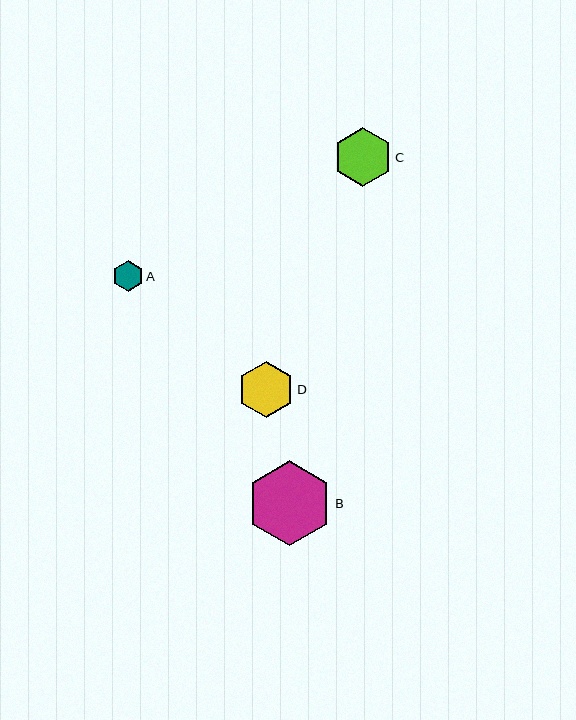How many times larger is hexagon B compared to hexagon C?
Hexagon B is approximately 1.5 times the size of hexagon C.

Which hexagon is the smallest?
Hexagon A is the smallest with a size of approximately 31 pixels.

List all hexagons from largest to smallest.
From largest to smallest: B, C, D, A.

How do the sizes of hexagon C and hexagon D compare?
Hexagon C and hexagon D are approximately the same size.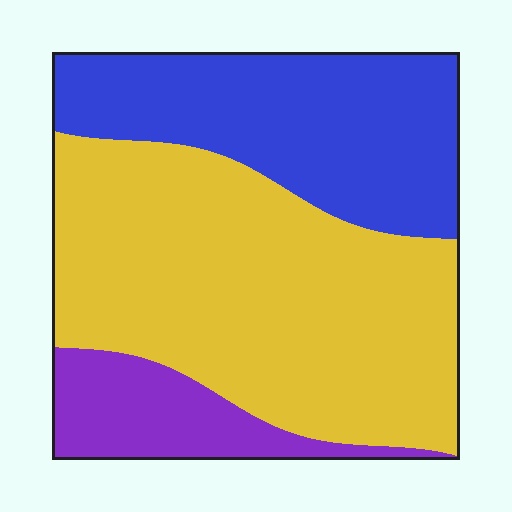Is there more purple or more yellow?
Yellow.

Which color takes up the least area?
Purple, at roughly 15%.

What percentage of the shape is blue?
Blue takes up about one third (1/3) of the shape.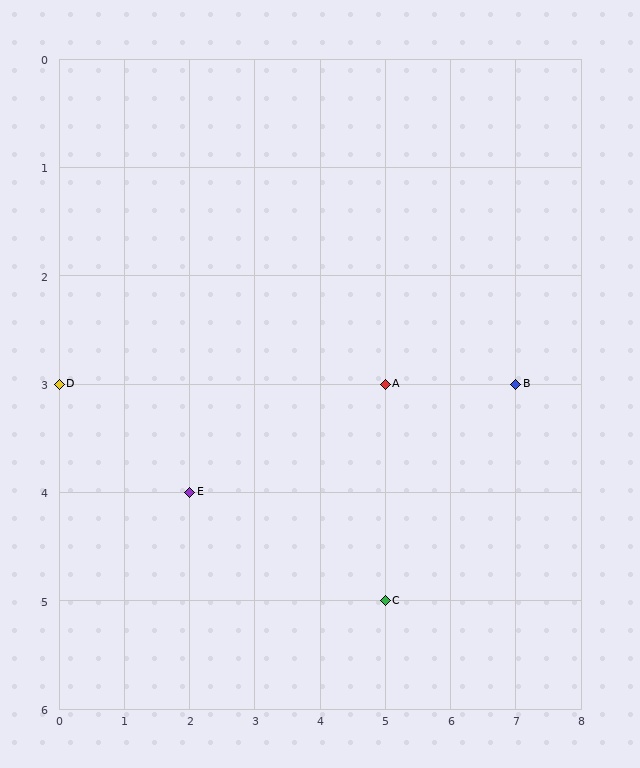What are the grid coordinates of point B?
Point B is at grid coordinates (7, 3).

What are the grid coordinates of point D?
Point D is at grid coordinates (0, 3).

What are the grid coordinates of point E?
Point E is at grid coordinates (2, 4).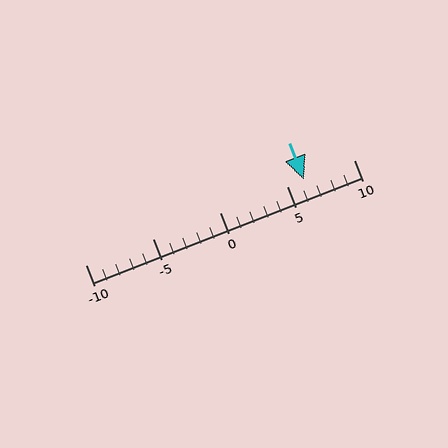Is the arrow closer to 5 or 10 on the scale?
The arrow is closer to 5.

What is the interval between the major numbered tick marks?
The major tick marks are spaced 5 units apart.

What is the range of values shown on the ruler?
The ruler shows values from -10 to 10.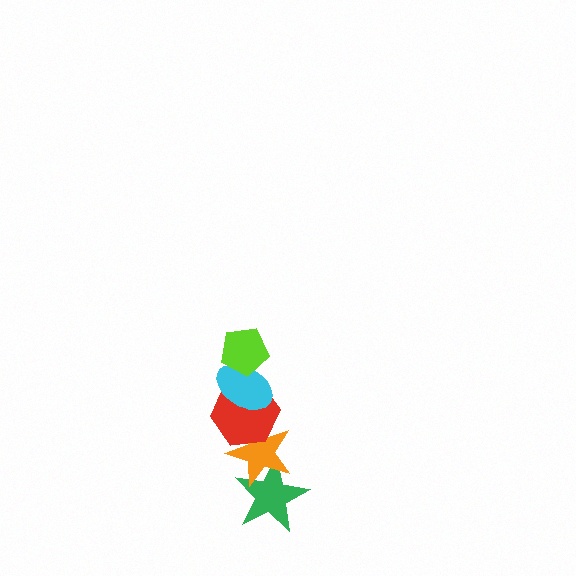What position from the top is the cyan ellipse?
The cyan ellipse is 2nd from the top.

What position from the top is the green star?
The green star is 5th from the top.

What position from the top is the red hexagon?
The red hexagon is 3rd from the top.